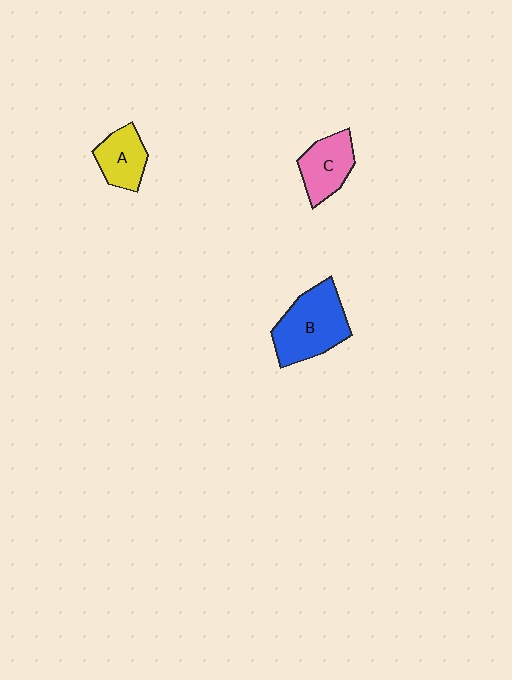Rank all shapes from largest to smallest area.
From largest to smallest: B (blue), C (pink), A (yellow).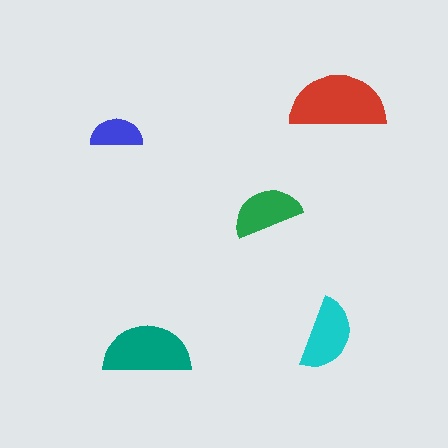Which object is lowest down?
The teal semicircle is bottommost.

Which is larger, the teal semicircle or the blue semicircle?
The teal one.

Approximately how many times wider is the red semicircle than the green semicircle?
About 1.5 times wider.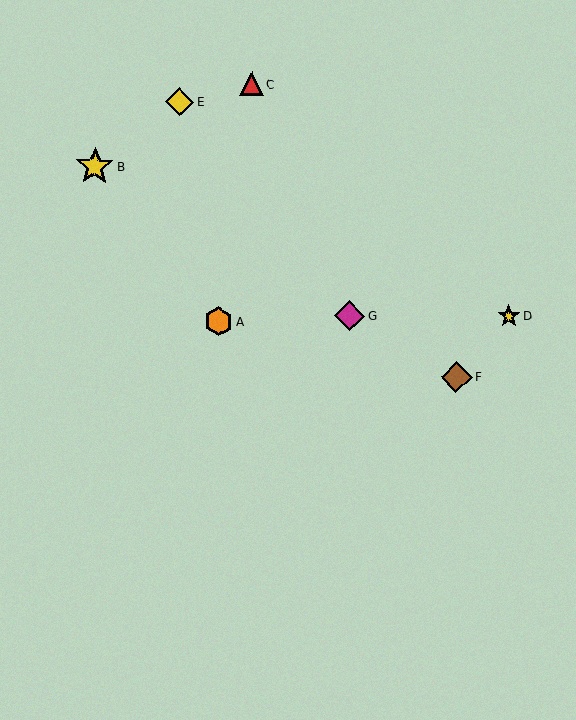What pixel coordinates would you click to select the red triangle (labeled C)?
Click at (252, 84) to select the red triangle C.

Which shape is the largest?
The yellow star (labeled B) is the largest.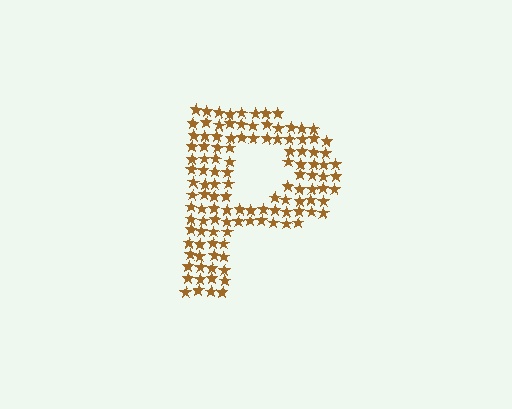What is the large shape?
The large shape is the letter P.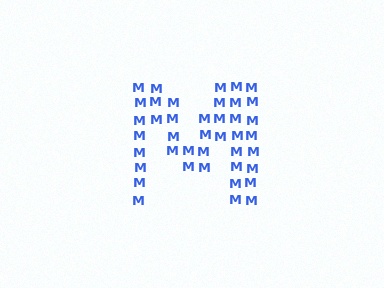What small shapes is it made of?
It is made of small letter M's.